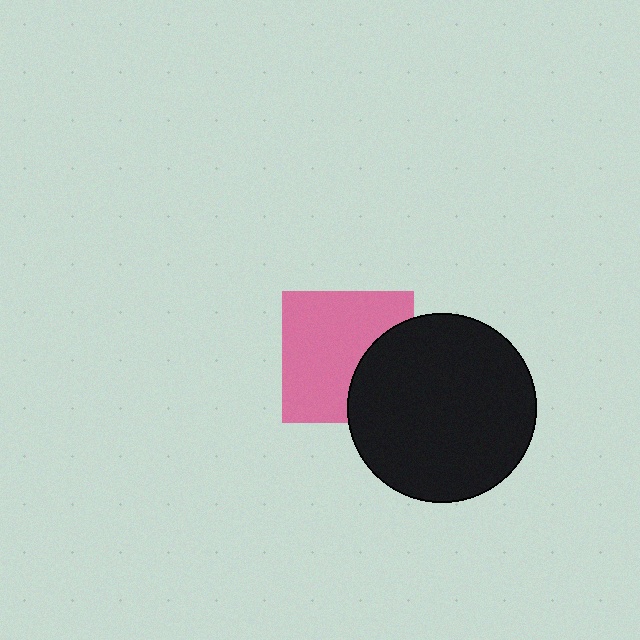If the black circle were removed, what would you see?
You would see the complete pink square.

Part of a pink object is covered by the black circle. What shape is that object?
It is a square.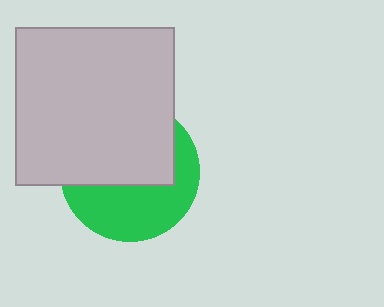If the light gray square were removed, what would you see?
You would see the complete green circle.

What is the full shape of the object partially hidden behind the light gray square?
The partially hidden object is a green circle.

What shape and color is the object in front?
The object in front is a light gray square.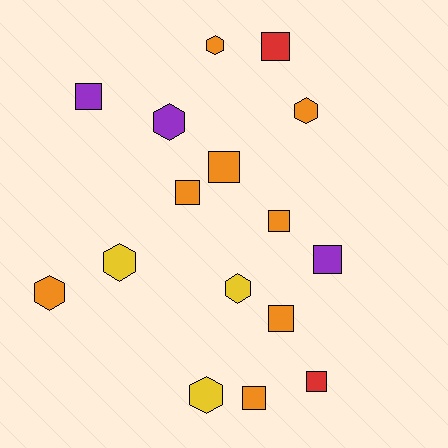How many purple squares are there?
There are 2 purple squares.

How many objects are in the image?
There are 16 objects.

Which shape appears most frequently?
Square, with 9 objects.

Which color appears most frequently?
Orange, with 8 objects.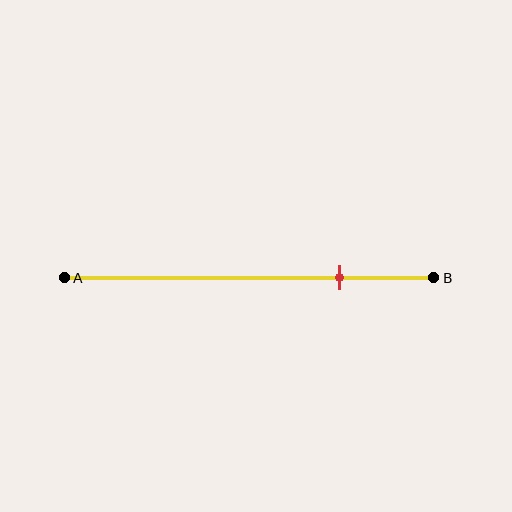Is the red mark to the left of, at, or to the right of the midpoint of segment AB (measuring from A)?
The red mark is to the right of the midpoint of segment AB.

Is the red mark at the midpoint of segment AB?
No, the mark is at about 75% from A, not at the 50% midpoint.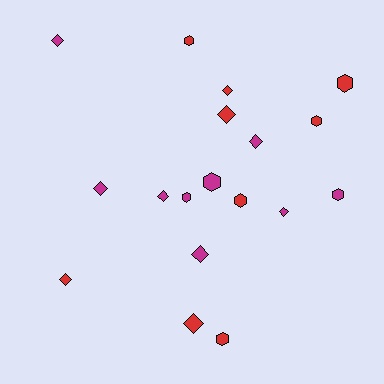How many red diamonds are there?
There are 4 red diamonds.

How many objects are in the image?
There are 18 objects.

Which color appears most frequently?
Red, with 9 objects.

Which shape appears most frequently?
Diamond, with 10 objects.